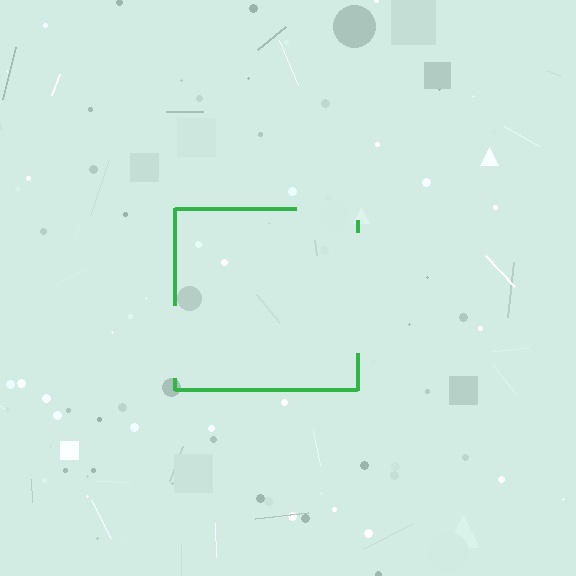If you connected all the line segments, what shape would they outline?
They would outline a square.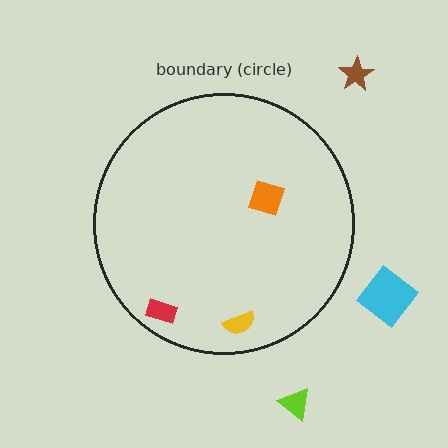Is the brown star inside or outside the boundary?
Outside.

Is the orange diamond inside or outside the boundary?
Inside.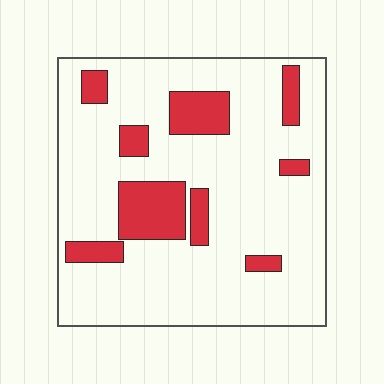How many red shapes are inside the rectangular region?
9.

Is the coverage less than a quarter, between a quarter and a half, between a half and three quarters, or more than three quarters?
Less than a quarter.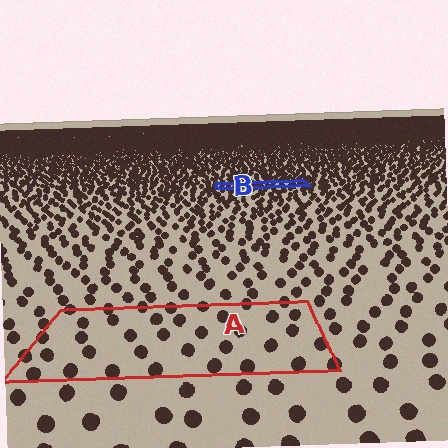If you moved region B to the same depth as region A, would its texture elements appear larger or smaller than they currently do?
They would appear larger. At a closer depth, the same texture elements are projected at a bigger on-screen size.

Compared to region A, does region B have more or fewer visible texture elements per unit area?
Region B has more texture elements per unit area — they are packed more densely because it is farther away.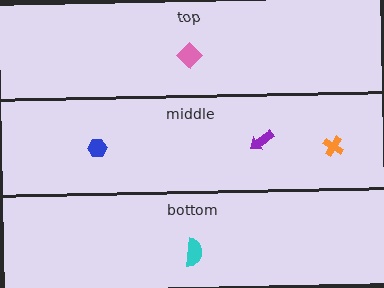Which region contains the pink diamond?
The top region.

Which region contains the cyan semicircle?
The bottom region.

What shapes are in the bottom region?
The cyan semicircle.